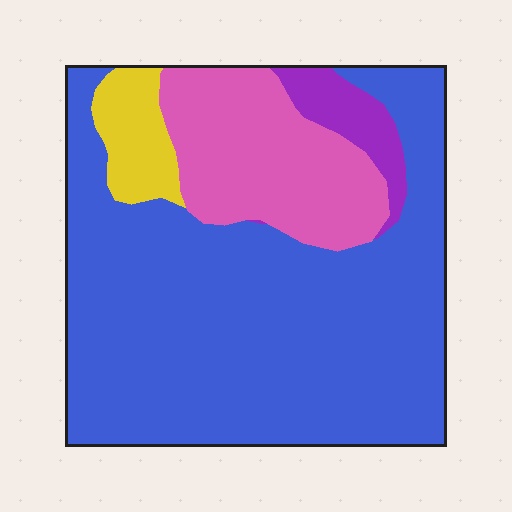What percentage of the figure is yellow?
Yellow covers about 5% of the figure.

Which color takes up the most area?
Blue, at roughly 70%.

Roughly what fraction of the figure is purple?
Purple takes up less than a sixth of the figure.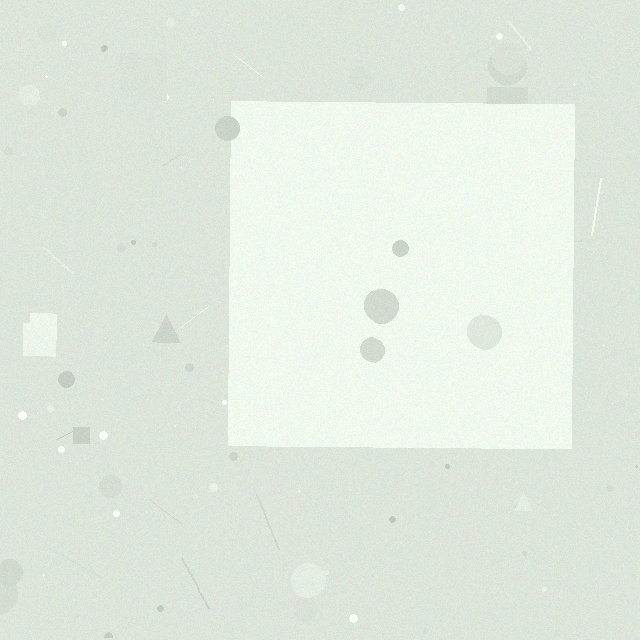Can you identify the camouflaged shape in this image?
The camouflaged shape is a square.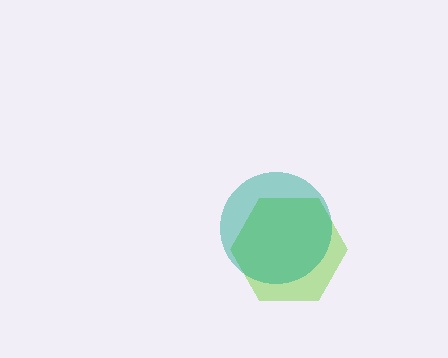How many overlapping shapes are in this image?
There are 2 overlapping shapes in the image.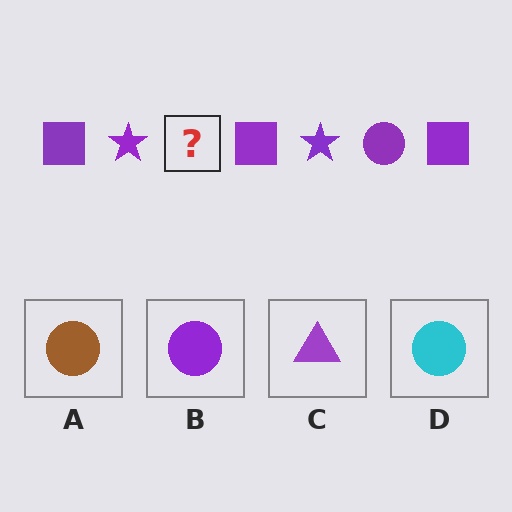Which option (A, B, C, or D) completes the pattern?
B.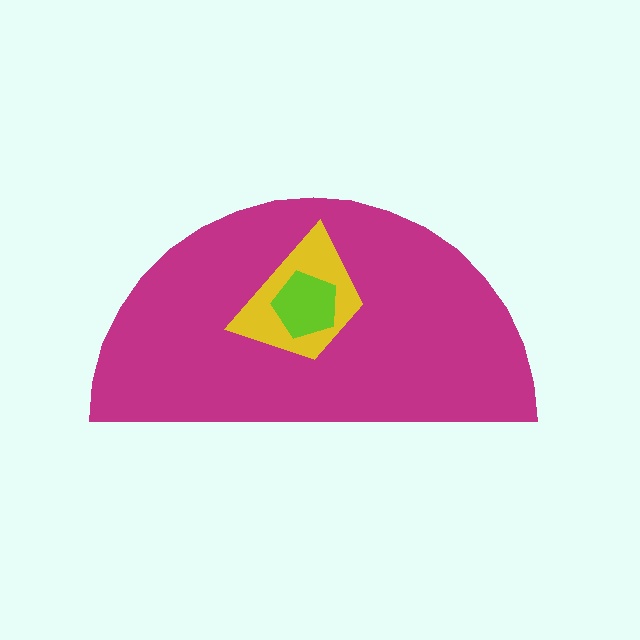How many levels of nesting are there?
3.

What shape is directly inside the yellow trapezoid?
The lime pentagon.